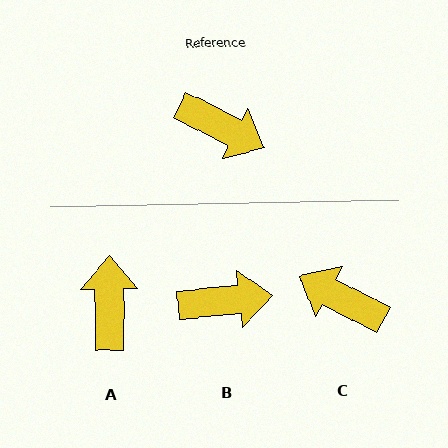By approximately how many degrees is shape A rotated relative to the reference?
Approximately 118 degrees counter-clockwise.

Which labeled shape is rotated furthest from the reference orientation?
C, about 179 degrees away.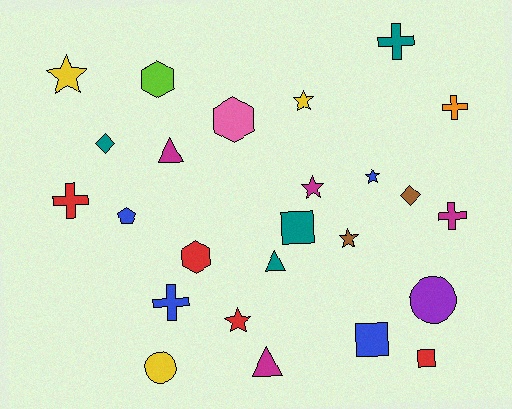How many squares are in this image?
There are 3 squares.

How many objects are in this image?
There are 25 objects.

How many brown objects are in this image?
There are 2 brown objects.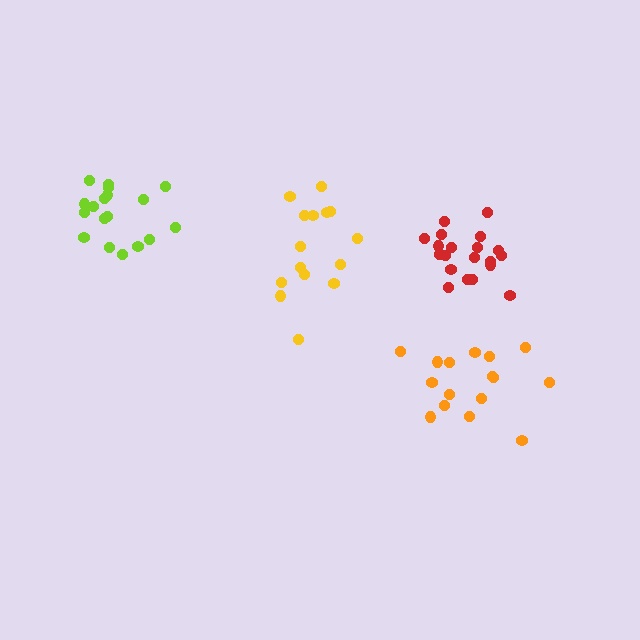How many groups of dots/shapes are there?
There are 4 groups.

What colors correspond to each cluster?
The clusters are colored: red, orange, yellow, lime.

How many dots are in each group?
Group 1: 20 dots, Group 2: 16 dots, Group 3: 15 dots, Group 4: 18 dots (69 total).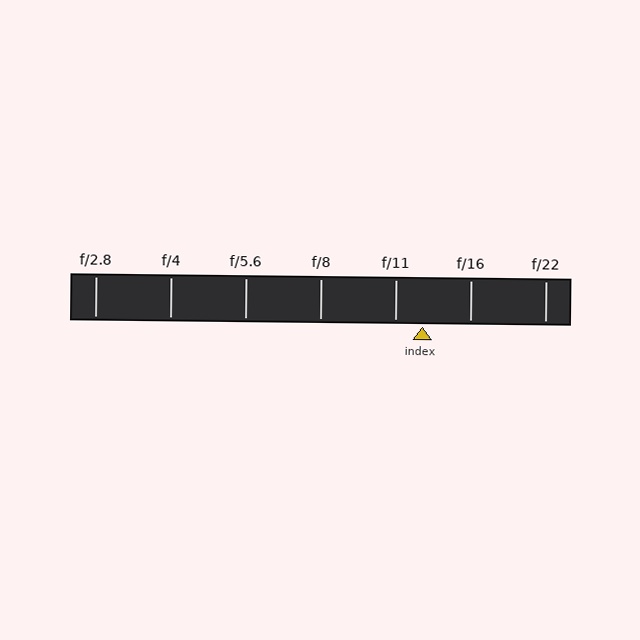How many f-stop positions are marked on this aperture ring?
There are 7 f-stop positions marked.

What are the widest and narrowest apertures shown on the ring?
The widest aperture shown is f/2.8 and the narrowest is f/22.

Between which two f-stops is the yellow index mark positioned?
The index mark is between f/11 and f/16.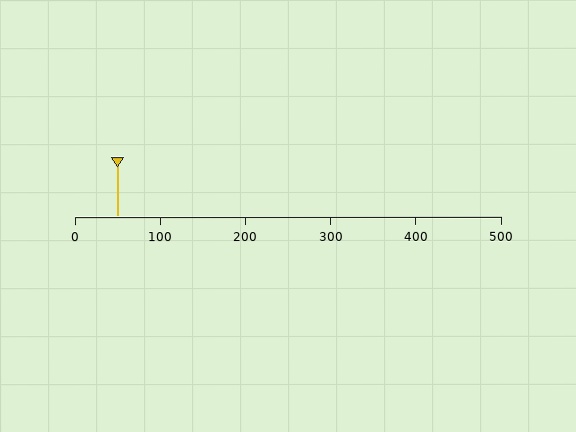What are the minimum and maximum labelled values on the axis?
The axis runs from 0 to 500.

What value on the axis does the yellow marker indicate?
The marker indicates approximately 50.